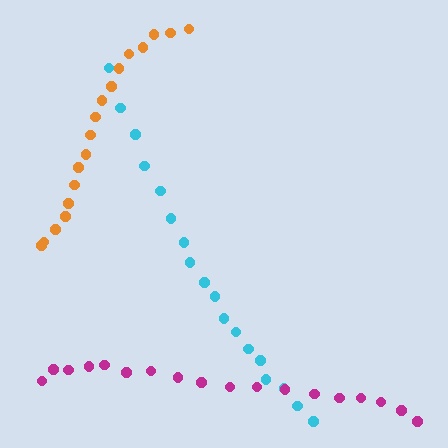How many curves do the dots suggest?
There are 3 distinct paths.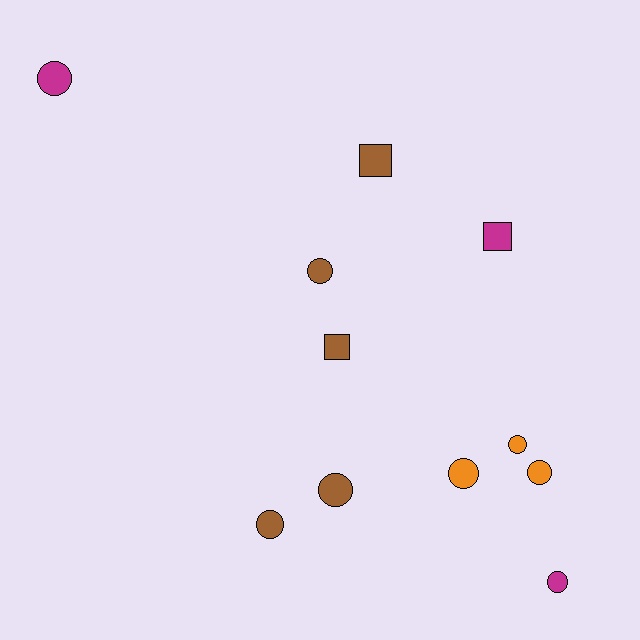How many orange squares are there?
There are no orange squares.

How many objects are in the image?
There are 11 objects.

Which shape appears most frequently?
Circle, with 8 objects.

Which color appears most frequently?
Brown, with 5 objects.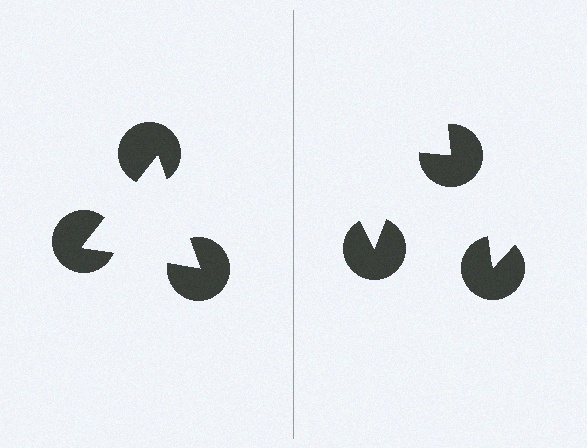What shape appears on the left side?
An illusory triangle.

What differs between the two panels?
The pac-man discs are positioned identically on both sides; only the wedge orientations differ. On the left they align to a triangle; on the right they are misaligned.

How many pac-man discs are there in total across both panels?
6 — 3 on each side.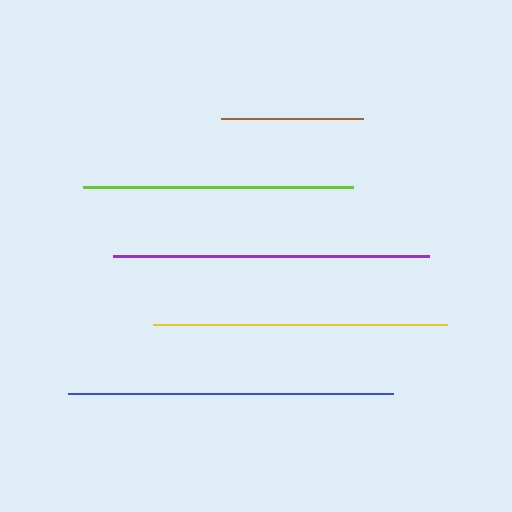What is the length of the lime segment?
The lime segment is approximately 270 pixels long.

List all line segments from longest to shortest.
From longest to shortest: blue, purple, yellow, lime, brown.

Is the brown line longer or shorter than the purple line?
The purple line is longer than the brown line.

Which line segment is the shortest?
The brown line is the shortest at approximately 142 pixels.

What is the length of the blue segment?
The blue segment is approximately 325 pixels long.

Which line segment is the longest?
The blue line is the longest at approximately 325 pixels.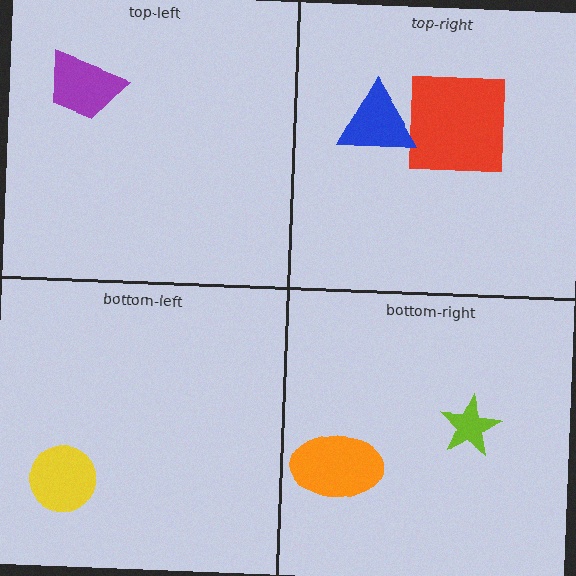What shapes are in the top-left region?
The purple trapezoid.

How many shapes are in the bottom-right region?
2.